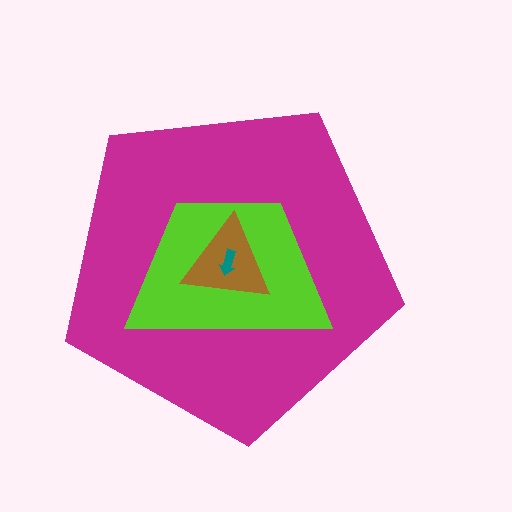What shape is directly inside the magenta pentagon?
The lime trapezoid.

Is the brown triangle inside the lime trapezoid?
Yes.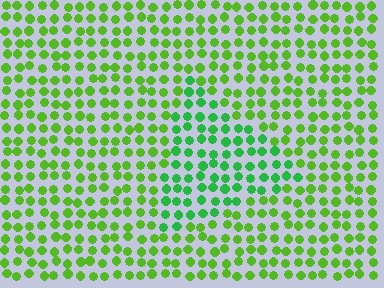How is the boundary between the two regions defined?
The boundary is defined purely by a slight shift in hue (about 31 degrees). Spacing, size, and orientation are identical on both sides.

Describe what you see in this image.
The image is filled with small lime elements in a uniform arrangement. A triangle-shaped region is visible where the elements are tinted to a slightly different hue, forming a subtle color boundary.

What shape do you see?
I see a triangle.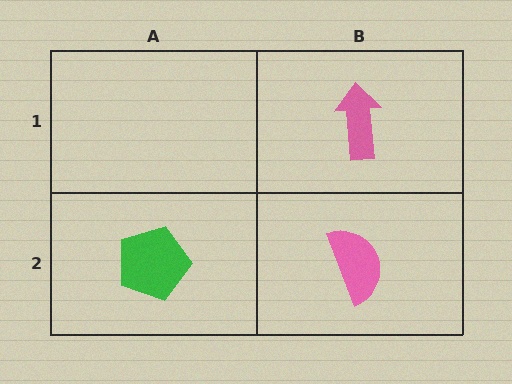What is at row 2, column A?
A green pentagon.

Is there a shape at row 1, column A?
No, that cell is empty.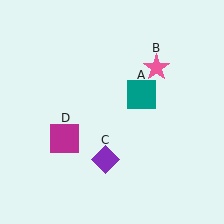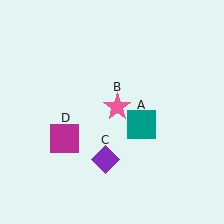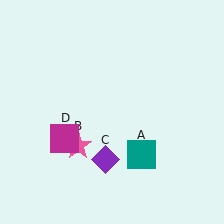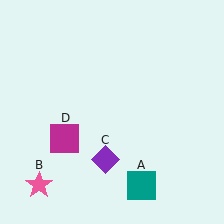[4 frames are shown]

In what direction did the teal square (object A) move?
The teal square (object A) moved down.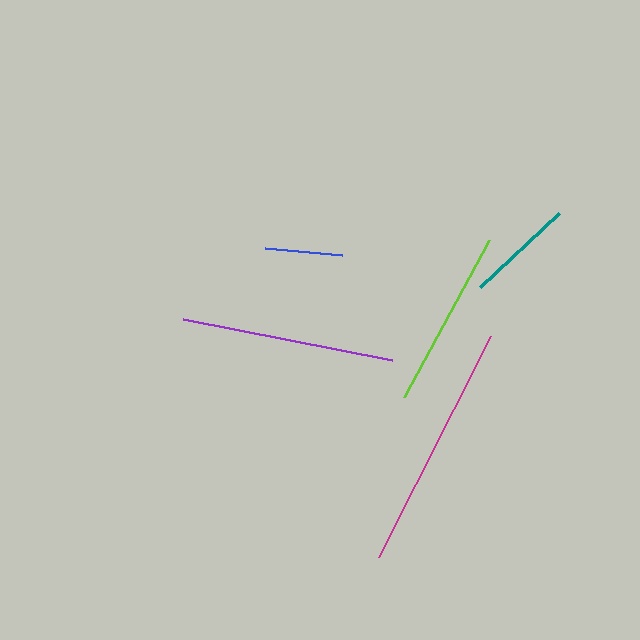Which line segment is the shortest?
The blue line is the shortest at approximately 78 pixels.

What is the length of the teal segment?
The teal segment is approximately 108 pixels long.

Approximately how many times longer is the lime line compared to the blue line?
The lime line is approximately 2.3 times the length of the blue line.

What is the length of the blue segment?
The blue segment is approximately 78 pixels long.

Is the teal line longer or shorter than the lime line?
The lime line is longer than the teal line.